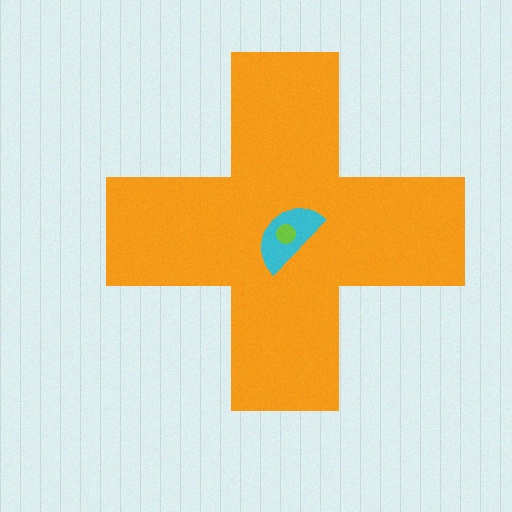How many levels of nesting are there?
3.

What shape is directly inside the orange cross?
The cyan semicircle.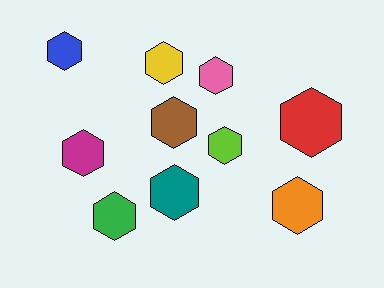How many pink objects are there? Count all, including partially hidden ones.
There is 1 pink object.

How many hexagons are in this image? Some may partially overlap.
There are 10 hexagons.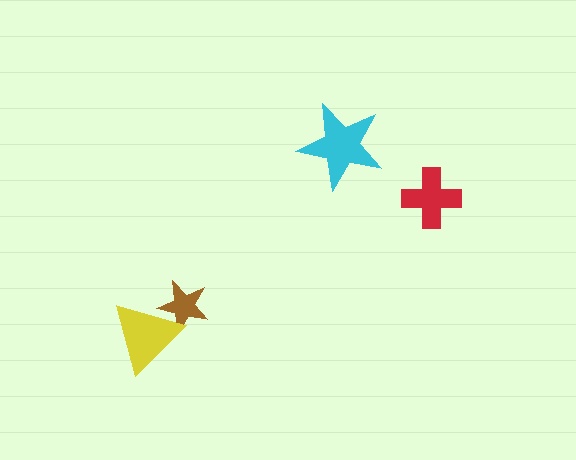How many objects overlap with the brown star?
1 object overlaps with the brown star.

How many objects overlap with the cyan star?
0 objects overlap with the cyan star.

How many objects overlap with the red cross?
0 objects overlap with the red cross.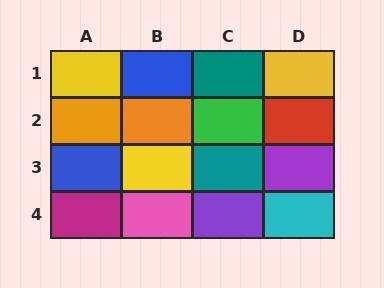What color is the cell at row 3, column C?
Teal.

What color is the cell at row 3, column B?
Yellow.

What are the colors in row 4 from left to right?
Magenta, pink, purple, cyan.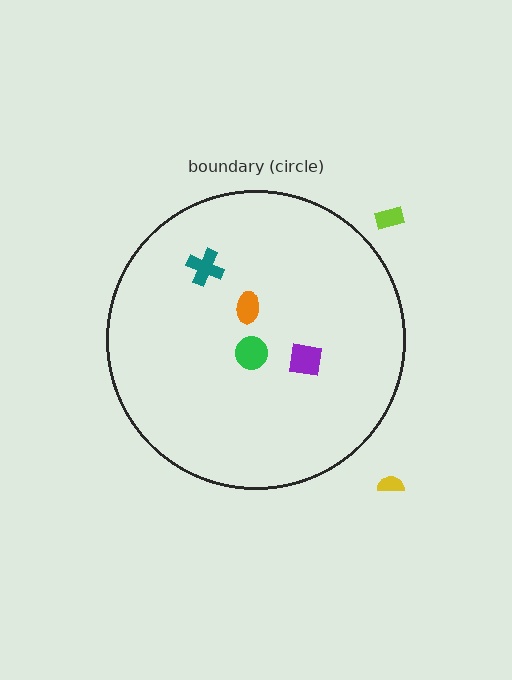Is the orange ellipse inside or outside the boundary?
Inside.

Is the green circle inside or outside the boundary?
Inside.